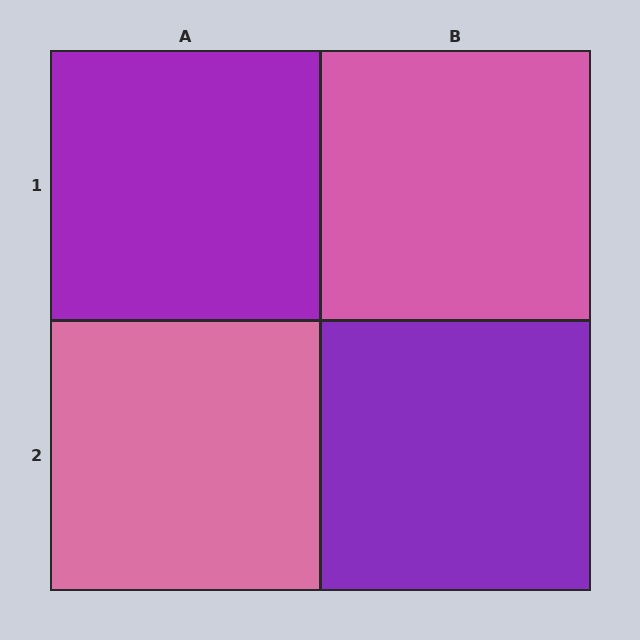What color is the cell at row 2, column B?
Purple.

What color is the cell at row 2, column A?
Pink.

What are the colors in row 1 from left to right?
Purple, pink.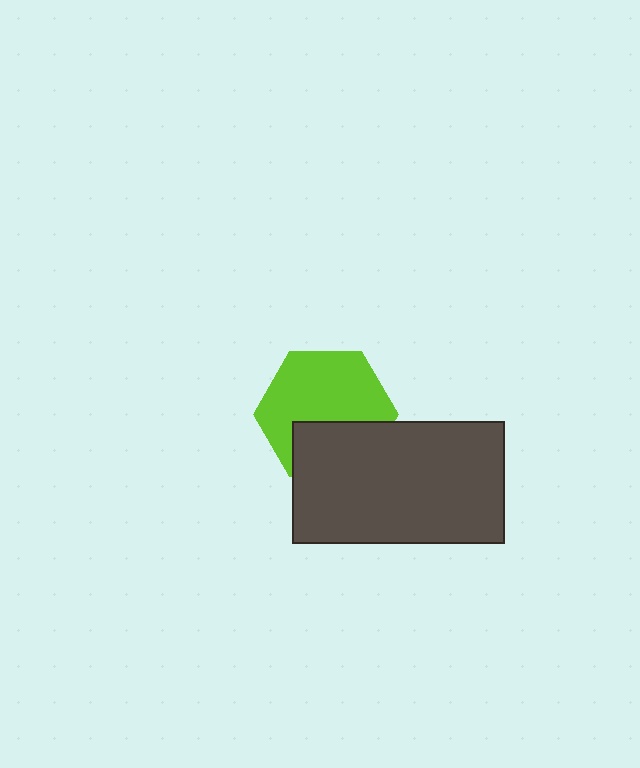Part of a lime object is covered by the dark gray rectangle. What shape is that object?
It is a hexagon.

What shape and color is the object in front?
The object in front is a dark gray rectangle.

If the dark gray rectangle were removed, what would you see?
You would see the complete lime hexagon.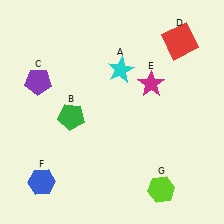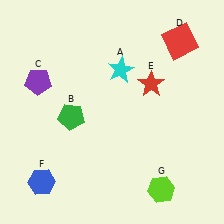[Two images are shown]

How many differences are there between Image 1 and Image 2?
There is 1 difference between the two images.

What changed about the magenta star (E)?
In Image 1, E is magenta. In Image 2, it changed to red.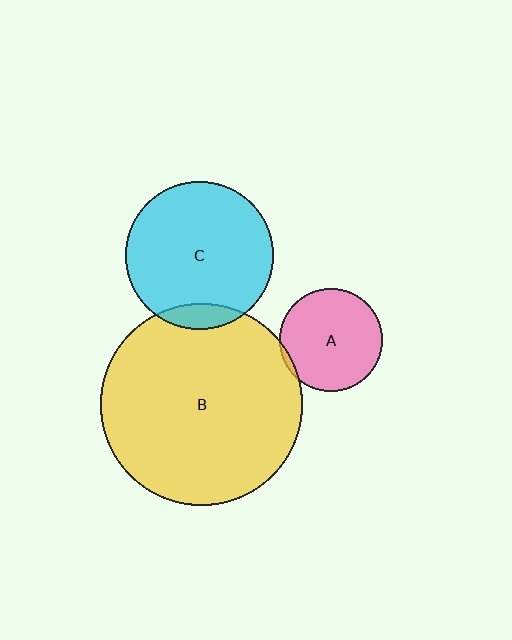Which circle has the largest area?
Circle B (yellow).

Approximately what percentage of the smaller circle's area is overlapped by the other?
Approximately 10%.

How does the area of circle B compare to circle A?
Approximately 3.9 times.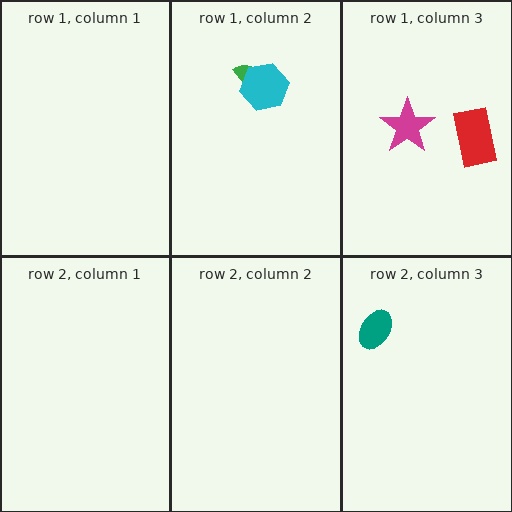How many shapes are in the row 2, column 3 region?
1.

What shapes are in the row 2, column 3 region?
The teal ellipse.